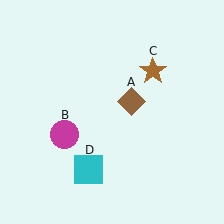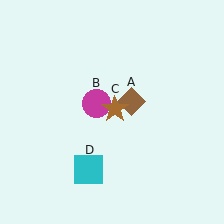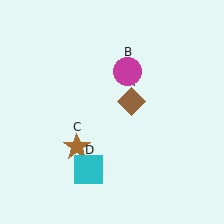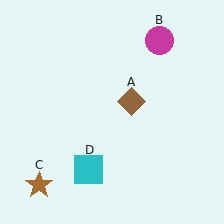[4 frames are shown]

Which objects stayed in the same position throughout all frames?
Brown diamond (object A) and cyan square (object D) remained stationary.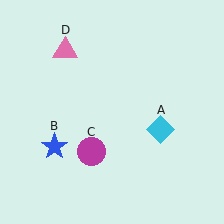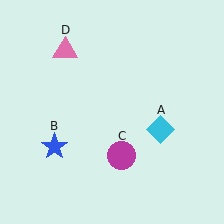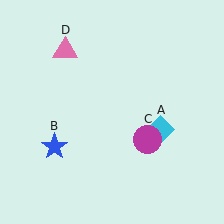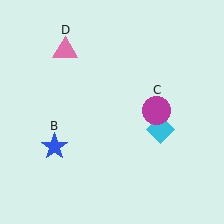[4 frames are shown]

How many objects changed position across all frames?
1 object changed position: magenta circle (object C).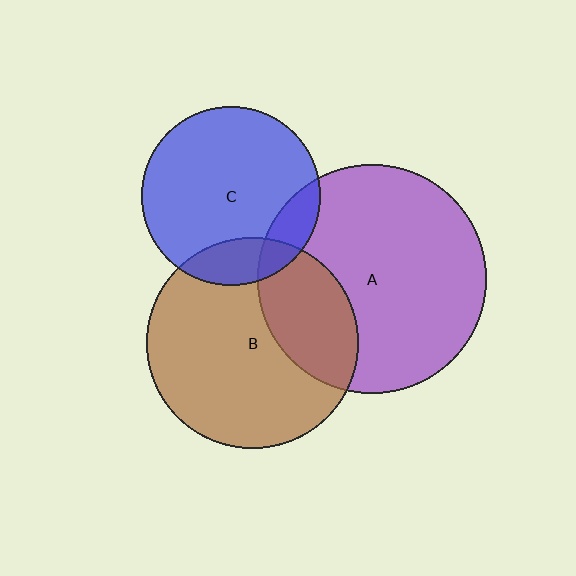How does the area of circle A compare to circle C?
Approximately 1.7 times.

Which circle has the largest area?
Circle A (purple).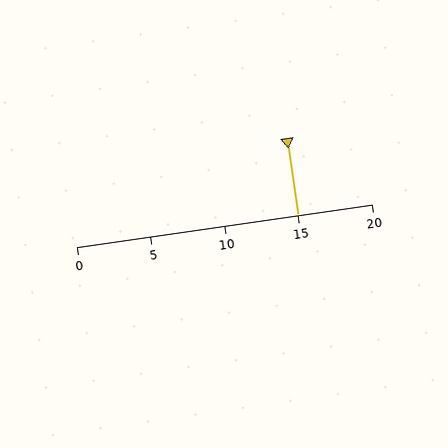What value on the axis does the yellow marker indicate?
The marker indicates approximately 15.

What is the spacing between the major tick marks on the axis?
The major ticks are spaced 5 apart.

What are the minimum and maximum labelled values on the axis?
The axis runs from 0 to 20.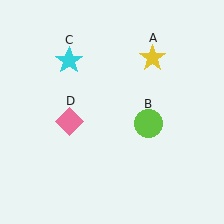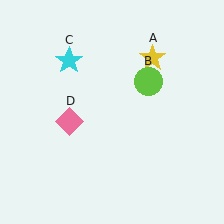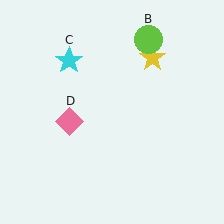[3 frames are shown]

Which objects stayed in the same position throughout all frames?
Yellow star (object A) and cyan star (object C) and pink diamond (object D) remained stationary.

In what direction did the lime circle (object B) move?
The lime circle (object B) moved up.